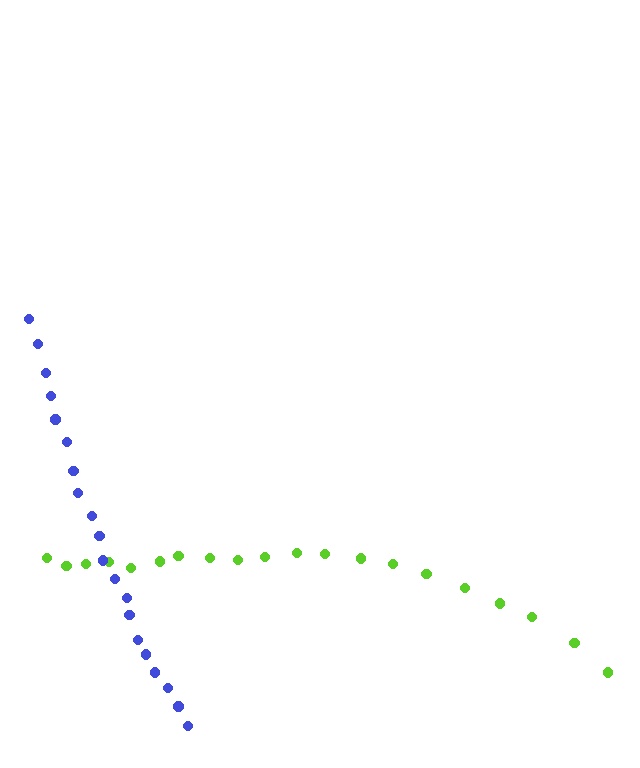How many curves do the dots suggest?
There are 2 distinct paths.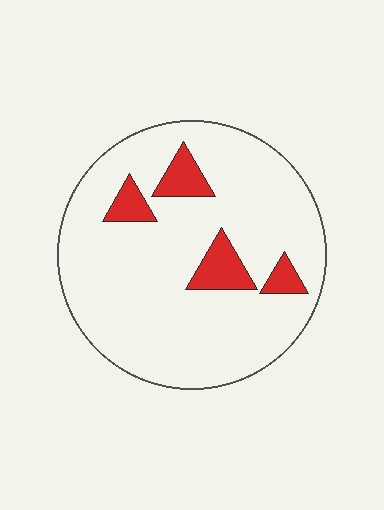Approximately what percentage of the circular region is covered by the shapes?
Approximately 10%.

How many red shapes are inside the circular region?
4.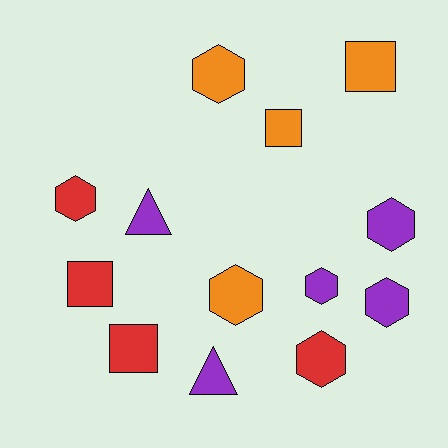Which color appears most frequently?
Purple, with 5 objects.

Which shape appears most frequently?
Hexagon, with 7 objects.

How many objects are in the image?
There are 13 objects.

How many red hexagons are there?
There are 2 red hexagons.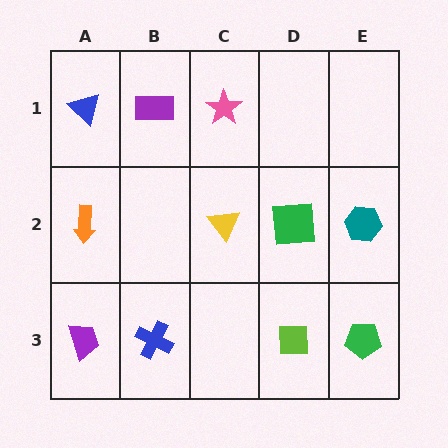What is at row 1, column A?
A blue triangle.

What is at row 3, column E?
A green pentagon.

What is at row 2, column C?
A yellow triangle.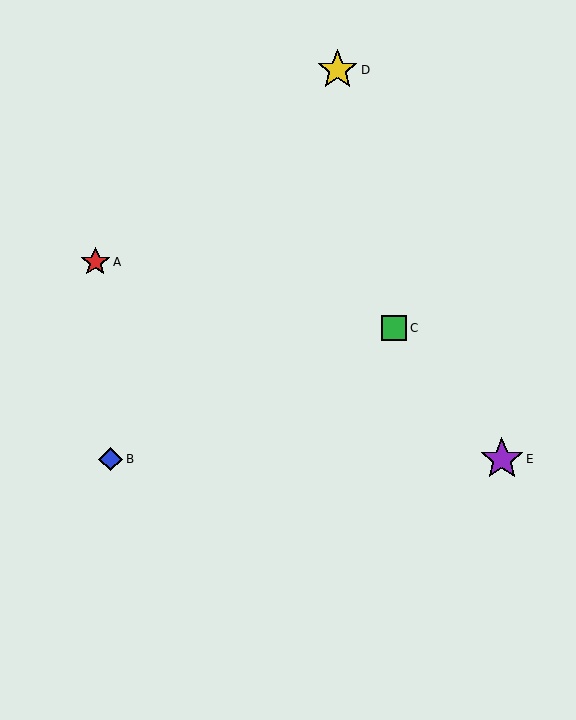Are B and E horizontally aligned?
Yes, both are at y≈459.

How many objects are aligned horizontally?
2 objects (B, E) are aligned horizontally.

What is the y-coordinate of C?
Object C is at y≈328.